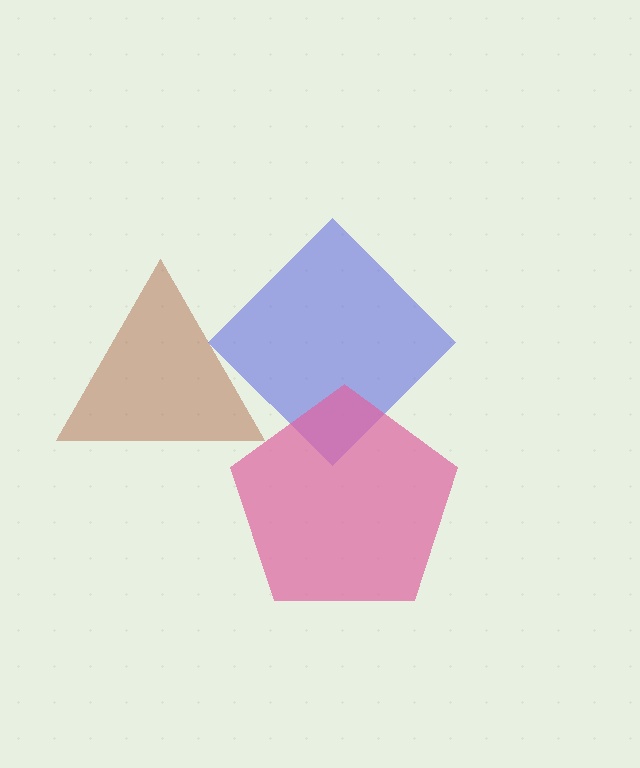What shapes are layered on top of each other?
The layered shapes are: a brown triangle, a blue diamond, a pink pentagon.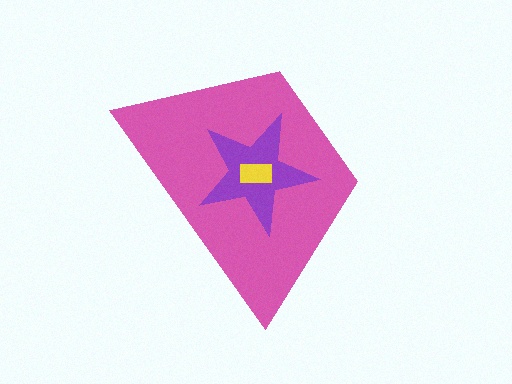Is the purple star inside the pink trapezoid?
Yes.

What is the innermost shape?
The yellow rectangle.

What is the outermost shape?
The pink trapezoid.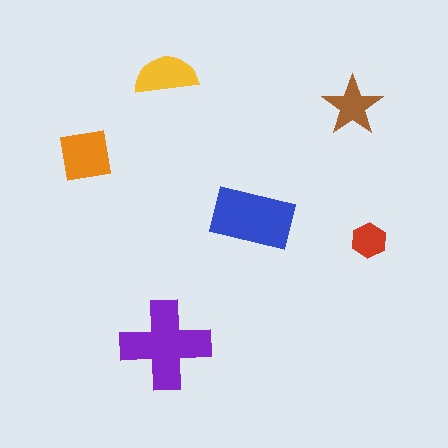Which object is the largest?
The purple cross.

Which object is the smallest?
The red hexagon.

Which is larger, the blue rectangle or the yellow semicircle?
The blue rectangle.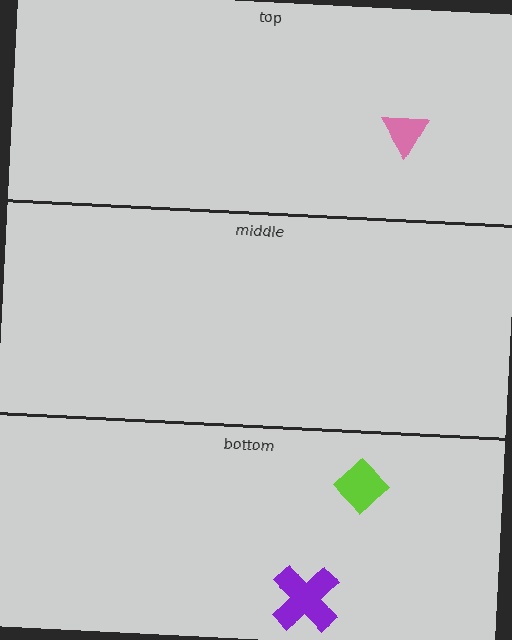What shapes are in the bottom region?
The purple cross, the lime diamond.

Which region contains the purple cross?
The bottom region.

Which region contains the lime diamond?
The bottom region.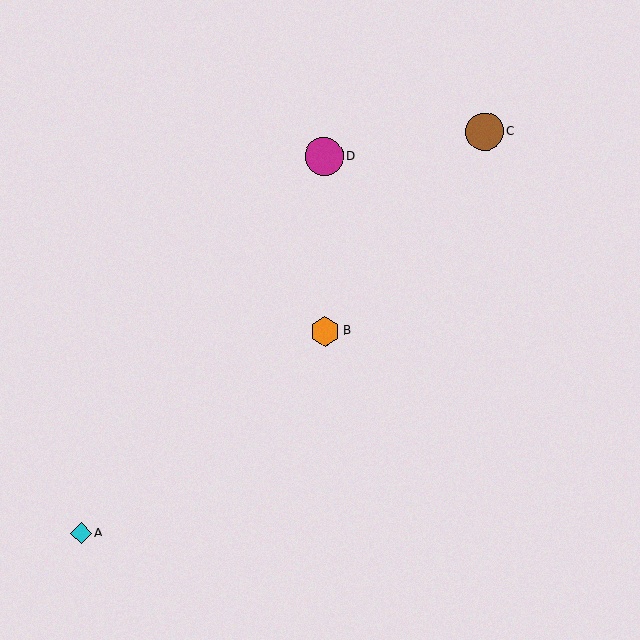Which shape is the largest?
The magenta circle (labeled D) is the largest.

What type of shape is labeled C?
Shape C is a brown circle.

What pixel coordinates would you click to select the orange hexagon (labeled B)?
Click at (325, 331) to select the orange hexagon B.